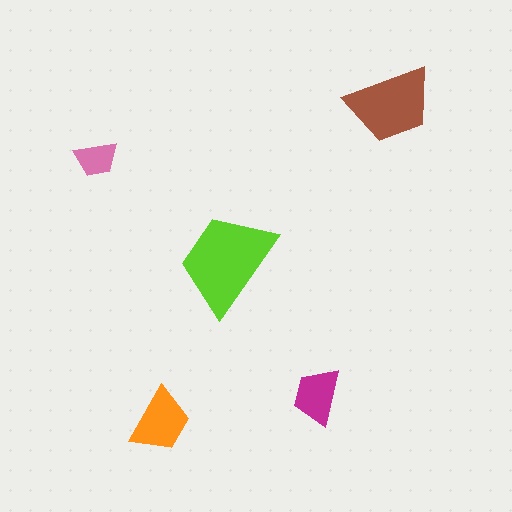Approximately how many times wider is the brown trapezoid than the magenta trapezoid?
About 1.5 times wider.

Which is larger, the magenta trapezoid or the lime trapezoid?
The lime one.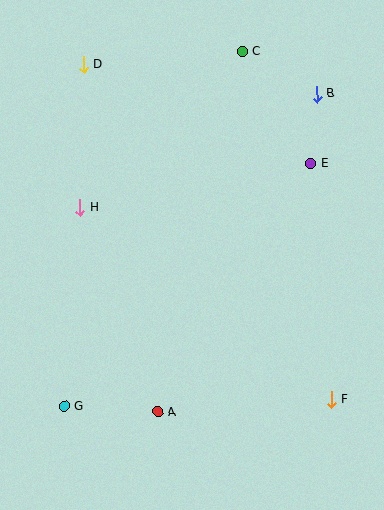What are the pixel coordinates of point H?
Point H is at (80, 208).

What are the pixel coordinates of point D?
Point D is at (83, 65).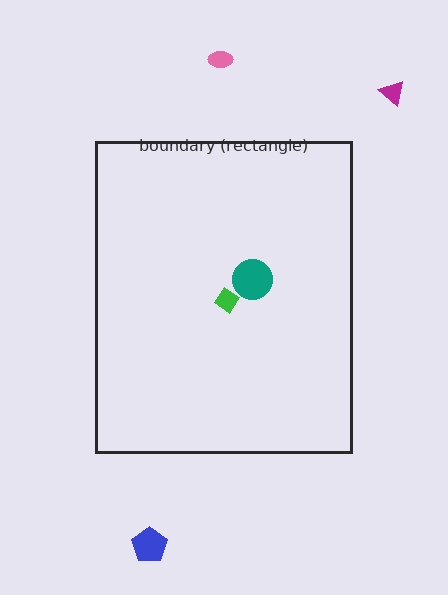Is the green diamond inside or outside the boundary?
Inside.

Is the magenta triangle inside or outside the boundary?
Outside.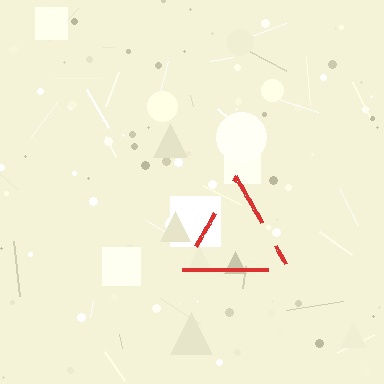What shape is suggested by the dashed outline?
The dashed outline suggests a triangle.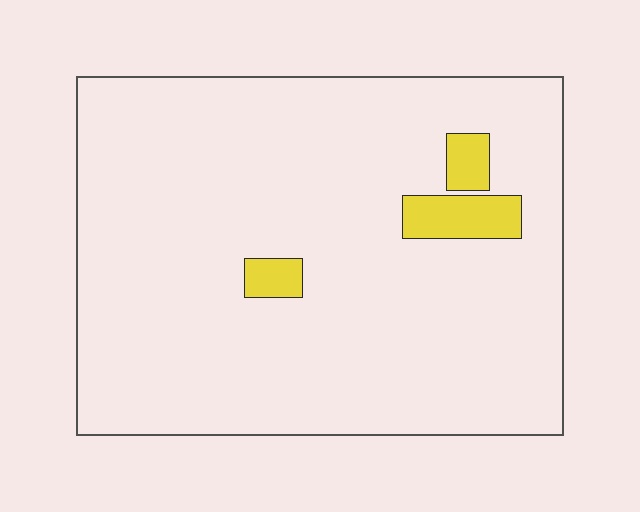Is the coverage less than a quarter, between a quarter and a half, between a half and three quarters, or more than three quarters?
Less than a quarter.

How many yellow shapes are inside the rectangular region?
3.